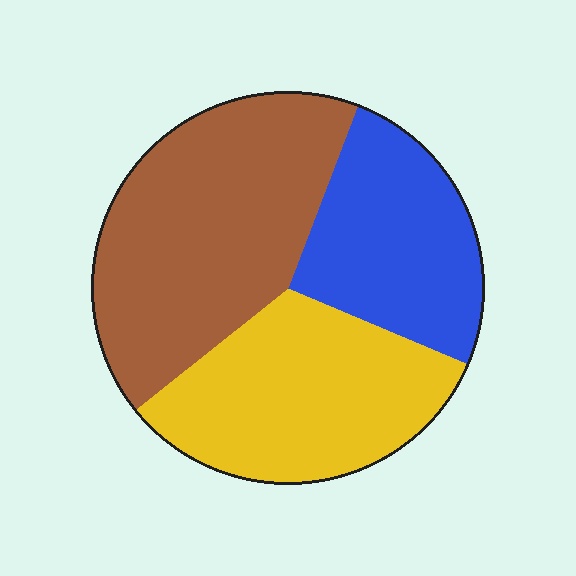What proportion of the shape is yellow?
Yellow takes up between a quarter and a half of the shape.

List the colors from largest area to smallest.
From largest to smallest: brown, yellow, blue.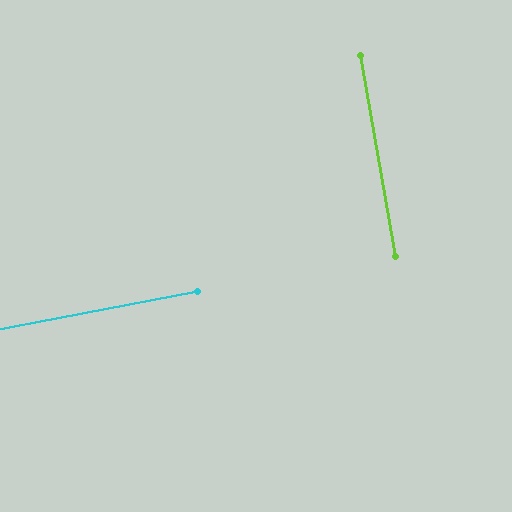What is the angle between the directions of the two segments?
Approximately 89 degrees.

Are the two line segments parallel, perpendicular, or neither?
Perpendicular — they meet at approximately 89°.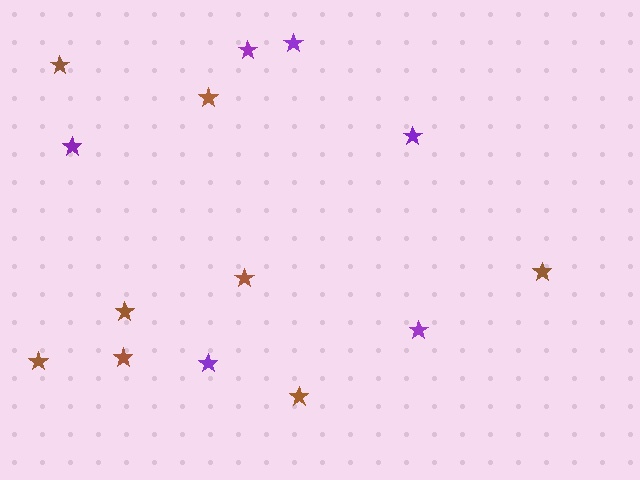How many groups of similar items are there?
There are 2 groups: one group of purple stars (6) and one group of brown stars (8).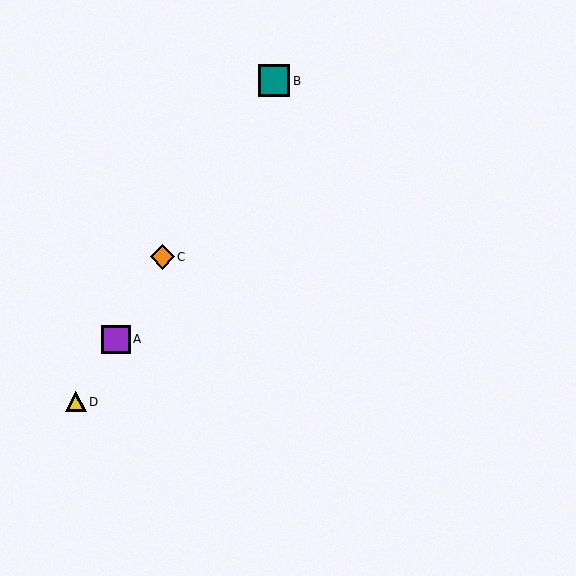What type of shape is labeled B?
Shape B is a teal square.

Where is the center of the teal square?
The center of the teal square is at (274, 81).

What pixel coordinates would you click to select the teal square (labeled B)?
Click at (274, 81) to select the teal square B.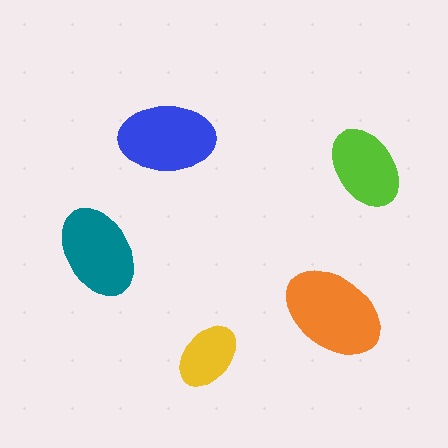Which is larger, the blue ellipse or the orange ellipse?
The orange one.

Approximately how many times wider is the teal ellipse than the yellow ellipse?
About 1.5 times wider.